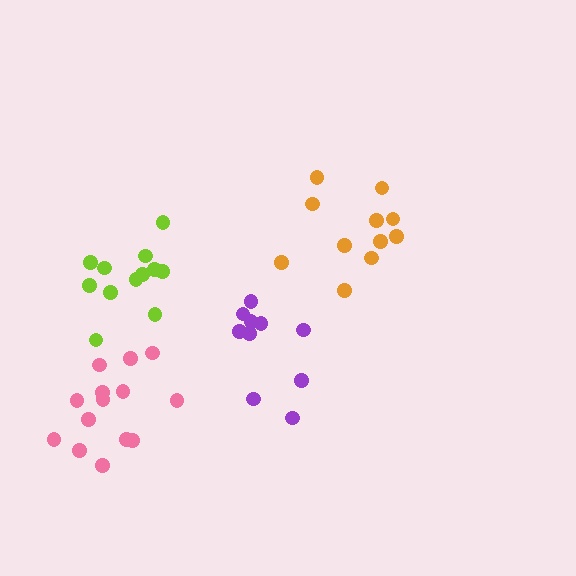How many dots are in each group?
Group 1: 11 dots, Group 2: 14 dots, Group 3: 13 dots, Group 4: 10 dots (48 total).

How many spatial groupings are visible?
There are 4 spatial groupings.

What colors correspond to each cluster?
The clusters are colored: orange, pink, lime, purple.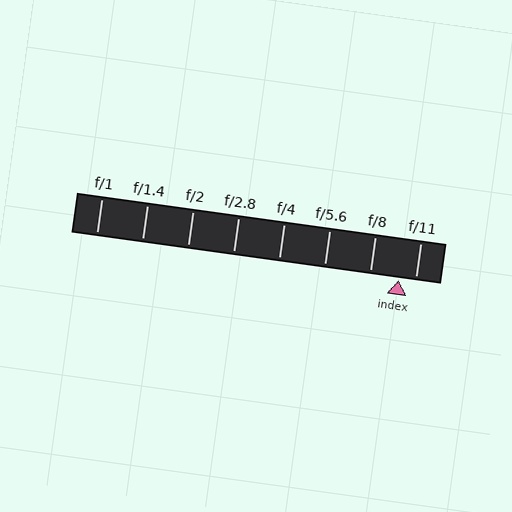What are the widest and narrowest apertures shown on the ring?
The widest aperture shown is f/1 and the narrowest is f/11.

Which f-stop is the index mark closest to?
The index mark is closest to f/11.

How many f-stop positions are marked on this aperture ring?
There are 8 f-stop positions marked.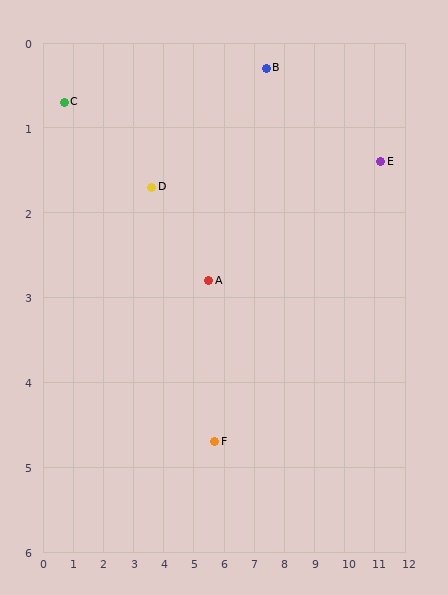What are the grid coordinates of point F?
Point F is at approximately (5.7, 4.7).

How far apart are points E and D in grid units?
Points E and D are about 7.6 grid units apart.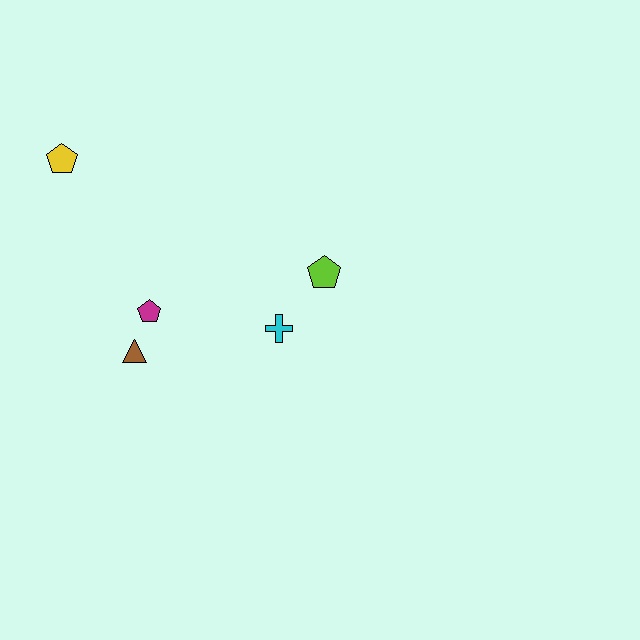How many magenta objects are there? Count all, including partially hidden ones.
There is 1 magenta object.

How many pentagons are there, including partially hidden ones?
There are 3 pentagons.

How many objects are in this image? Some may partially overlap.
There are 5 objects.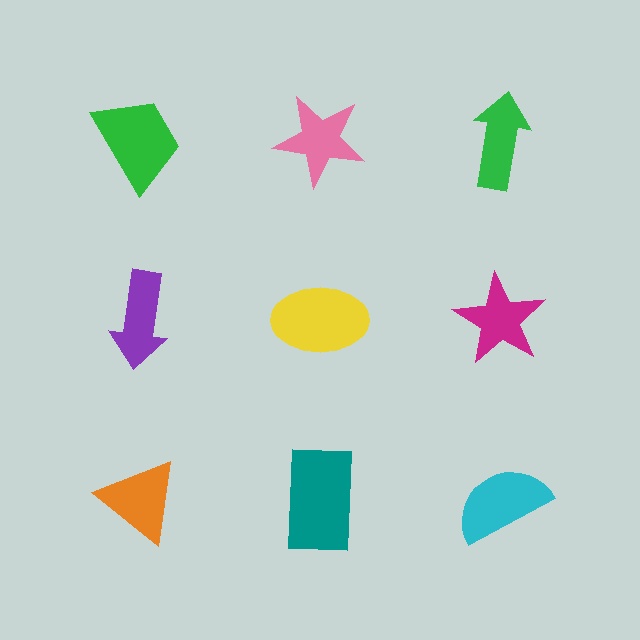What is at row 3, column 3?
A cyan semicircle.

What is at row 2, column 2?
A yellow ellipse.